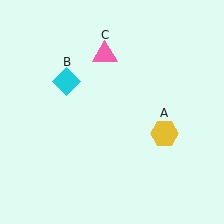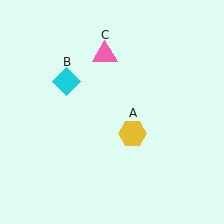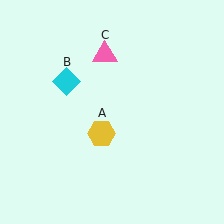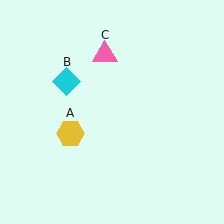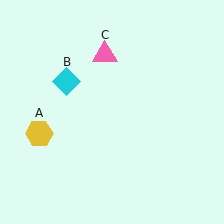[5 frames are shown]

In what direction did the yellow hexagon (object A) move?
The yellow hexagon (object A) moved left.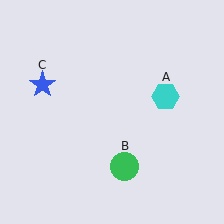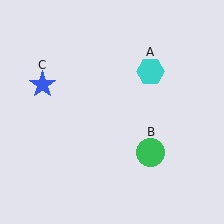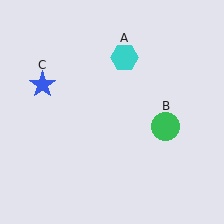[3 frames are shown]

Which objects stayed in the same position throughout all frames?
Blue star (object C) remained stationary.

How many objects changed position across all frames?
2 objects changed position: cyan hexagon (object A), green circle (object B).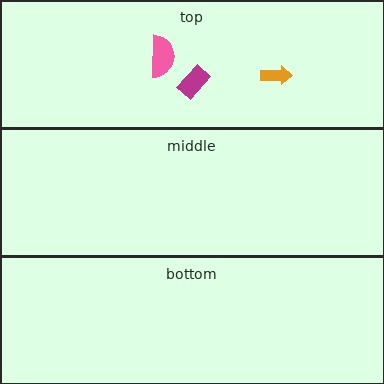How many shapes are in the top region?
3.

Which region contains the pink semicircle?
The top region.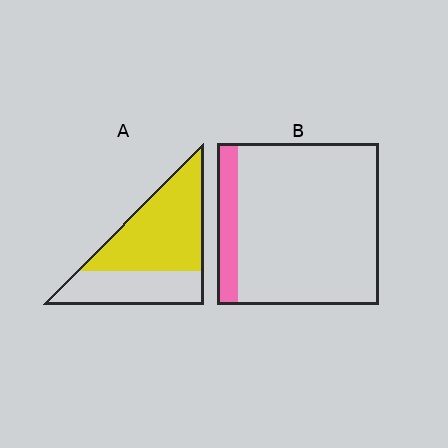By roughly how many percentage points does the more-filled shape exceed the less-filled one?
By roughly 50 percentage points (A over B).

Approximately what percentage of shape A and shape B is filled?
A is approximately 65% and B is approximately 15%.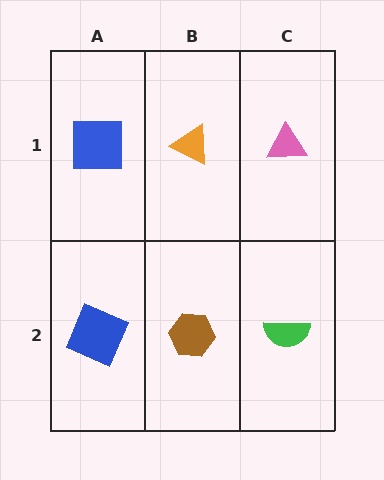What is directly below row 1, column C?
A green semicircle.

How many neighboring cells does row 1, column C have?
2.